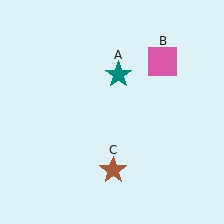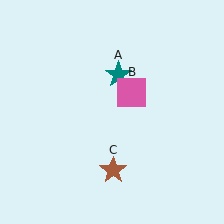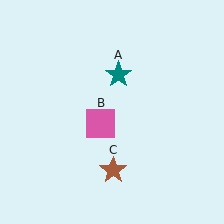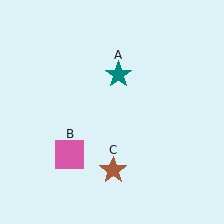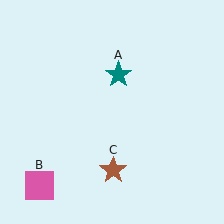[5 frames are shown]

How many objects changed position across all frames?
1 object changed position: pink square (object B).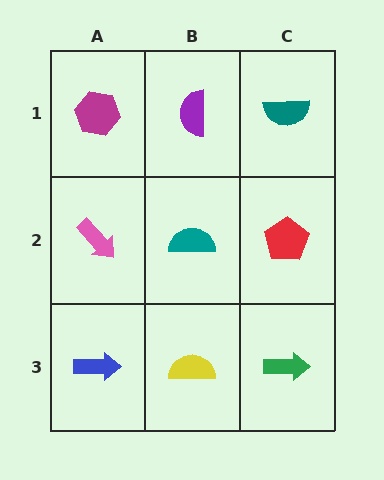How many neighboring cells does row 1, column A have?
2.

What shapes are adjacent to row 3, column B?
A teal semicircle (row 2, column B), a blue arrow (row 3, column A), a green arrow (row 3, column C).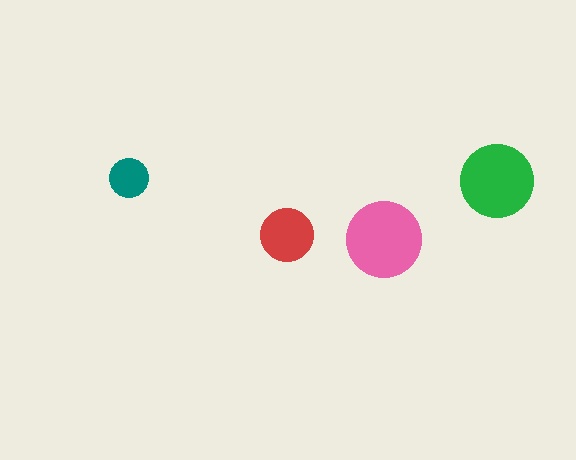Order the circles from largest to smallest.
the pink one, the green one, the red one, the teal one.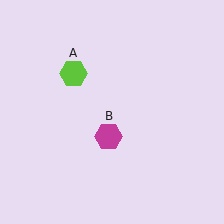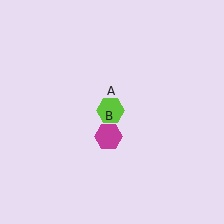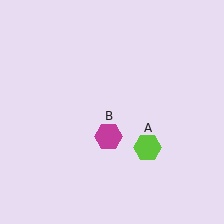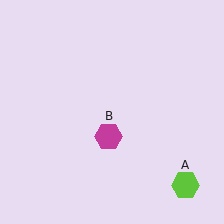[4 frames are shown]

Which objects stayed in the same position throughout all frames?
Magenta hexagon (object B) remained stationary.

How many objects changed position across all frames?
1 object changed position: lime hexagon (object A).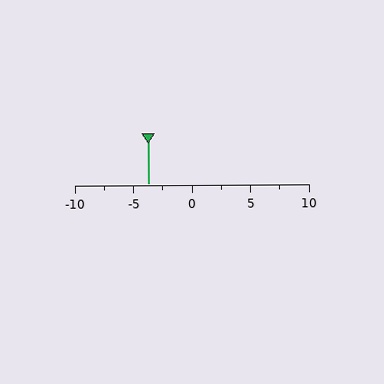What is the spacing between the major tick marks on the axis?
The major ticks are spaced 5 apart.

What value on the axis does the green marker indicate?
The marker indicates approximately -3.8.